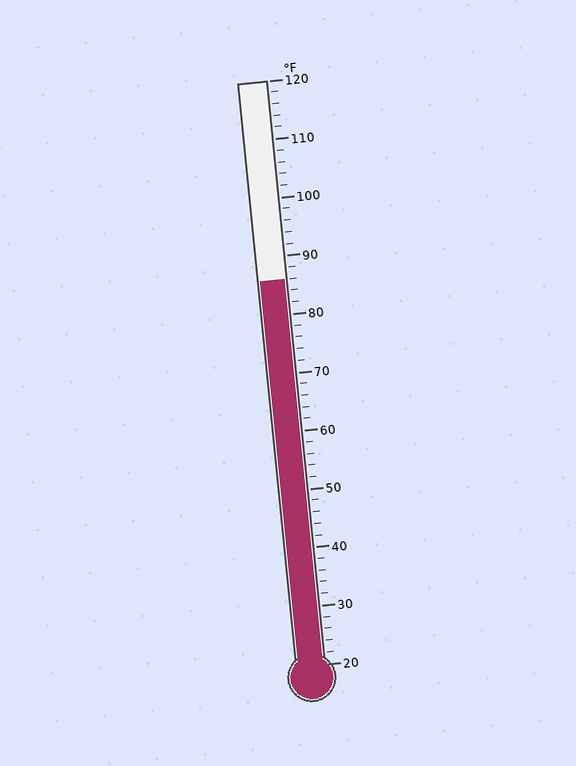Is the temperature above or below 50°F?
The temperature is above 50°F.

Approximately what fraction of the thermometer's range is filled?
The thermometer is filled to approximately 65% of its range.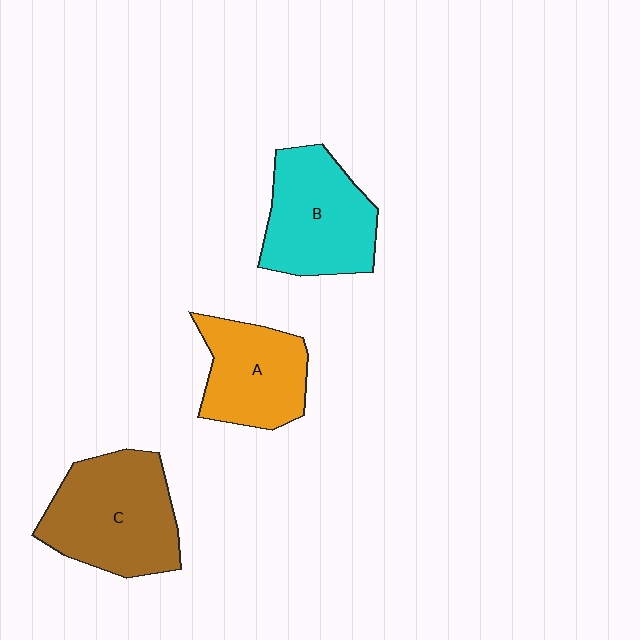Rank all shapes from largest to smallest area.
From largest to smallest: C (brown), B (cyan), A (orange).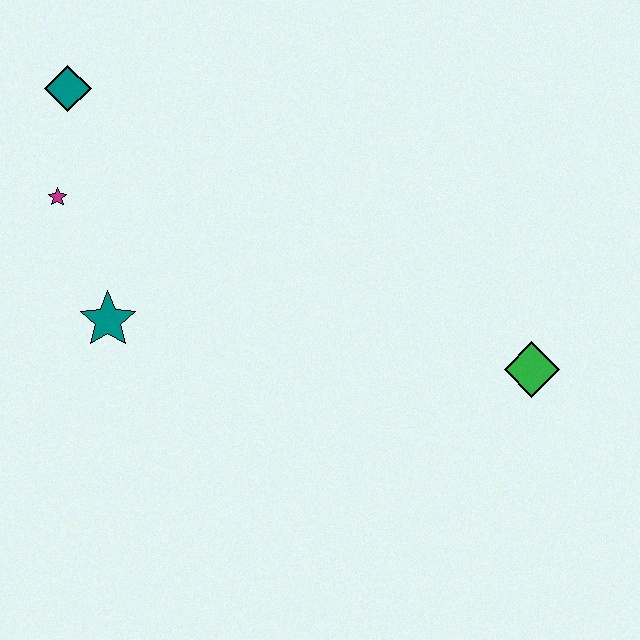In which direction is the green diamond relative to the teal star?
The green diamond is to the right of the teal star.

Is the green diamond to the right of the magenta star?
Yes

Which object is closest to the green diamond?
The teal star is closest to the green diamond.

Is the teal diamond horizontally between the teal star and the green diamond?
No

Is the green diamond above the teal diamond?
No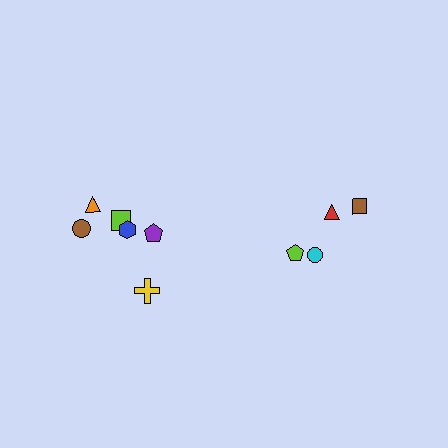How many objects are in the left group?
There are 6 objects.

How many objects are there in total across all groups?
There are 10 objects.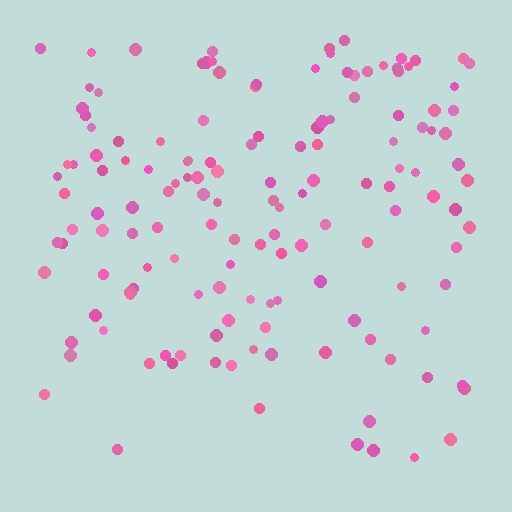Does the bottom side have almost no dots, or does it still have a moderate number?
Still a moderate number, just noticeably fewer than the top.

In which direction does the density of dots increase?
From bottom to top, with the top side densest.